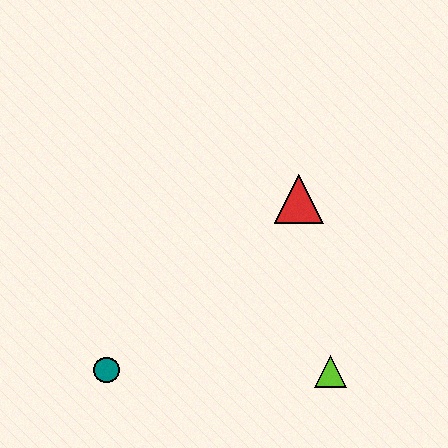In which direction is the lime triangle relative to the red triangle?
The lime triangle is below the red triangle.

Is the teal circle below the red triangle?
Yes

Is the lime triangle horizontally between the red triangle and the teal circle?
No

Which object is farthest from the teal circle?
The red triangle is farthest from the teal circle.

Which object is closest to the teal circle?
The lime triangle is closest to the teal circle.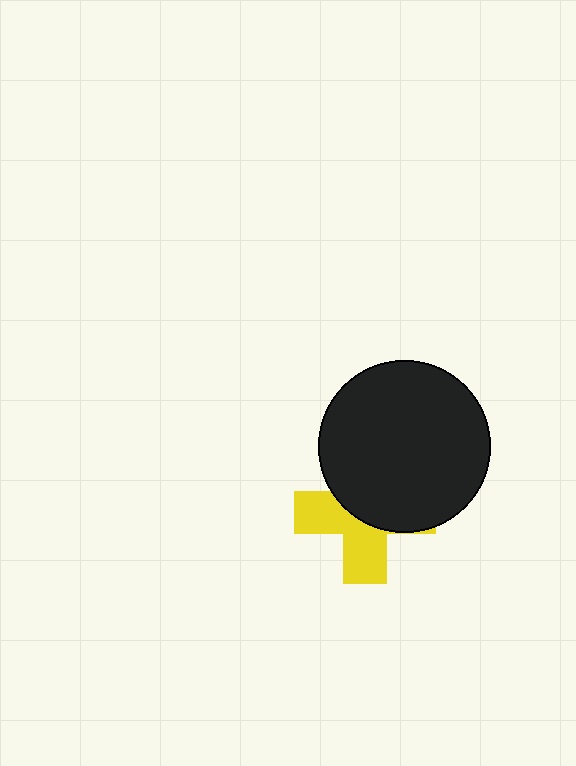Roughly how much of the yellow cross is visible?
About half of it is visible (roughly 46%).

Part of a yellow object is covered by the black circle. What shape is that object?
It is a cross.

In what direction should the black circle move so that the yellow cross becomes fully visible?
The black circle should move up. That is the shortest direction to clear the overlap and leave the yellow cross fully visible.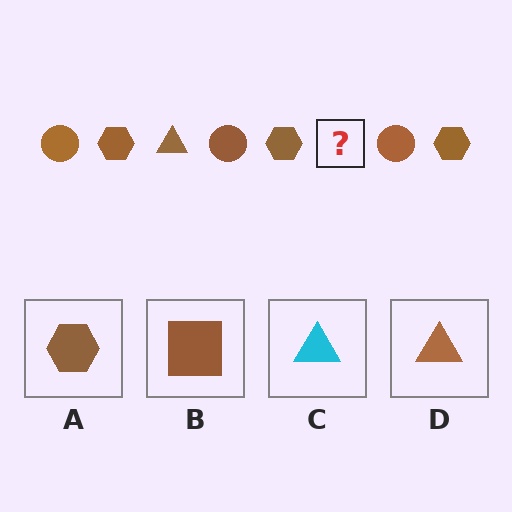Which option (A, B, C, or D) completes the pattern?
D.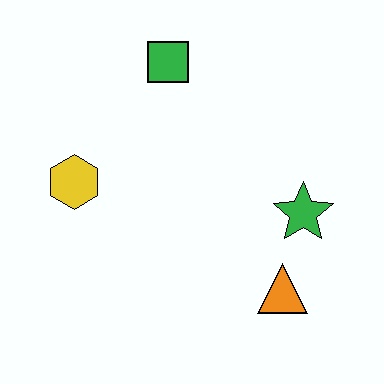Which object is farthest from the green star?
The yellow hexagon is farthest from the green star.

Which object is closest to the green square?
The yellow hexagon is closest to the green square.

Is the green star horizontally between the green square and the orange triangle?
No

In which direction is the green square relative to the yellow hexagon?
The green square is above the yellow hexagon.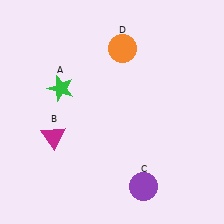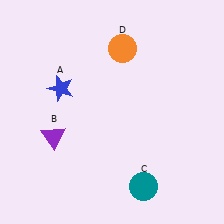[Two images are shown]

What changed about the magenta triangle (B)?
In Image 1, B is magenta. In Image 2, it changed to purple.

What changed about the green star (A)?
In Image 1, A is green. In Image 2, it changed to blue.